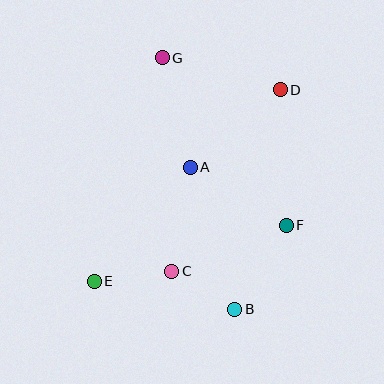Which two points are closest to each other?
Points B and C are closest to each other.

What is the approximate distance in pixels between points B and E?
The distance between B and E is approximately 143 pixels.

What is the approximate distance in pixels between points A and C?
The distance between A and C is approximately 106 pixels.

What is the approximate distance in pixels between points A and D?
The distance between A and D is approximately 119 pixels.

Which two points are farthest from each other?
Points D and E are farthest from each other.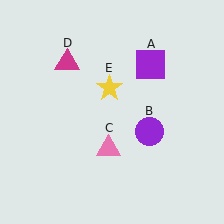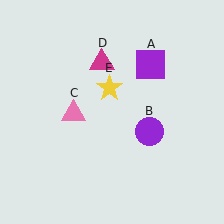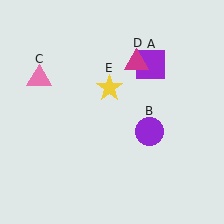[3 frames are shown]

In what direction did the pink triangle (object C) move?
The pink triangle (object C) moved up and to the left.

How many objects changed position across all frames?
2 objects changed position: pink triangle (object C), magenta triangle (object D).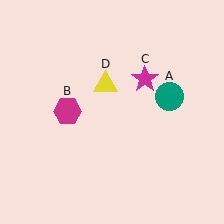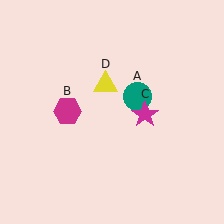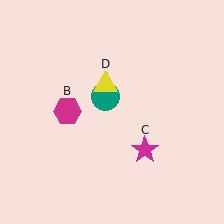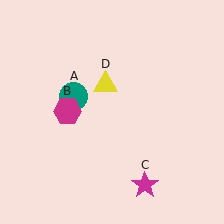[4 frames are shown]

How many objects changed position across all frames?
2 objects changed position: teal circle (object A), magenta star (object C).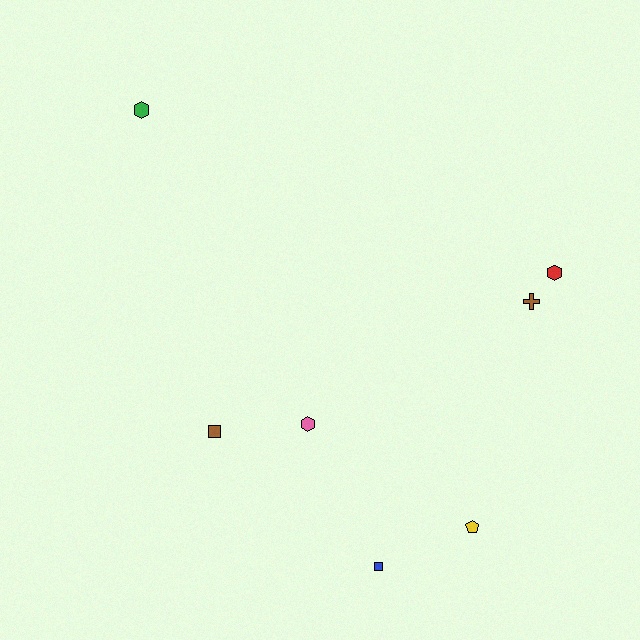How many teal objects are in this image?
There are no teal objects.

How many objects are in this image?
There are 7 objects.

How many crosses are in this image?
There is 1 cross.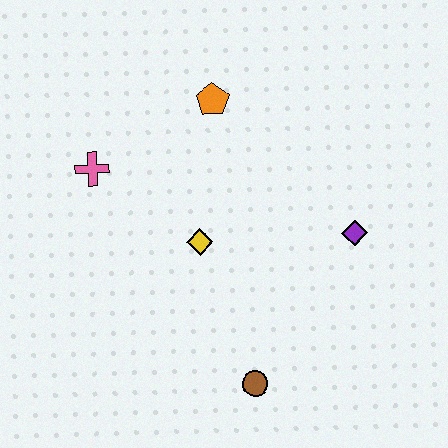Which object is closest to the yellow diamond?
The pink cross is closest to the yellow diamond.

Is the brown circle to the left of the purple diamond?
Yes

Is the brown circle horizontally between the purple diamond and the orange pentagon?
Yes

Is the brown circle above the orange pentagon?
No